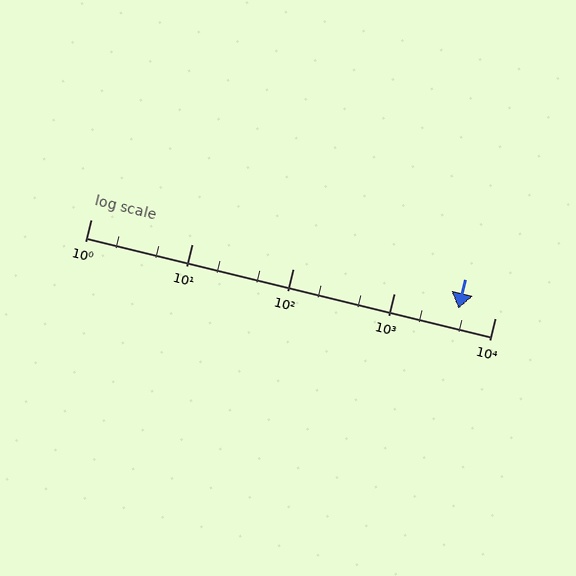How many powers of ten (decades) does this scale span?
The scale spans 4 decades, from 1 to 10000.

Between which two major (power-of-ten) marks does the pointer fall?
The pointer is between 1000 and 10000.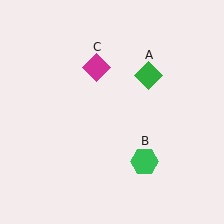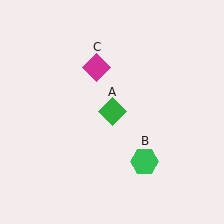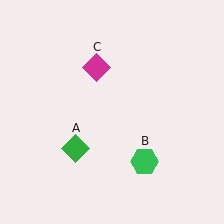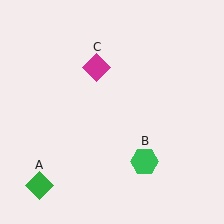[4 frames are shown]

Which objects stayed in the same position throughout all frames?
Green hexagon (object B) and magenta diamond (object C) remained stationary.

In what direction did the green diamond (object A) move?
The green diamond (object A) moved down and to the left.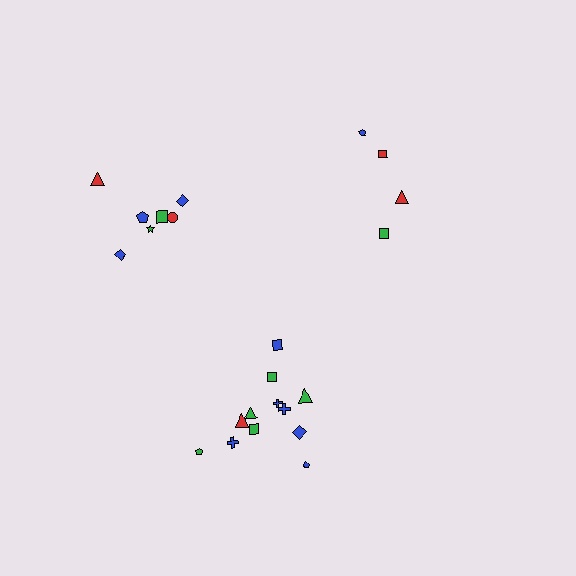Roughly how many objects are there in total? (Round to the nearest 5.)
Roughly 25 objects in total.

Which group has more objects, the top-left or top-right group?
The top-left group.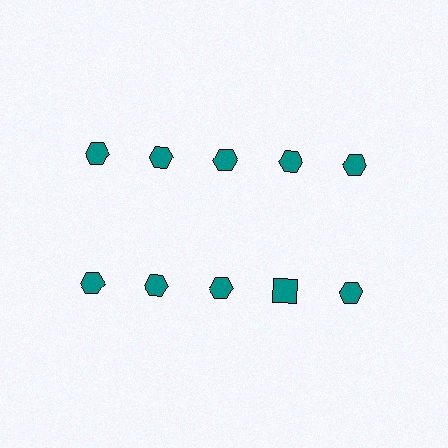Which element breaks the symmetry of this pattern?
The teal square in the second row, second from right column breaks the symmetry. All other shapes are teal hexagons.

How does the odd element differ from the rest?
It has a different shape: square instead of hexagon.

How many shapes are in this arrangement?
There are 10 shapes arranged in a grid pattern.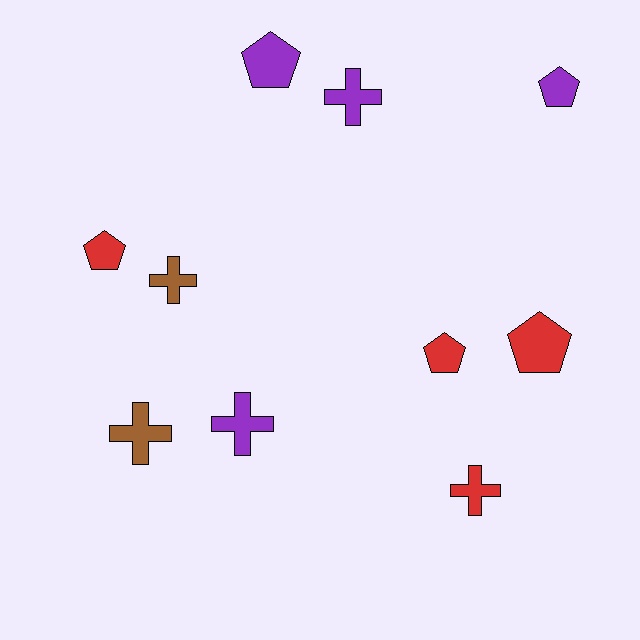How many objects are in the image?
There are 10 objects.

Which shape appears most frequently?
Cross, with 5 objects.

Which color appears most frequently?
Red, with 4 objects.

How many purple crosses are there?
There are 2 purple crosses.